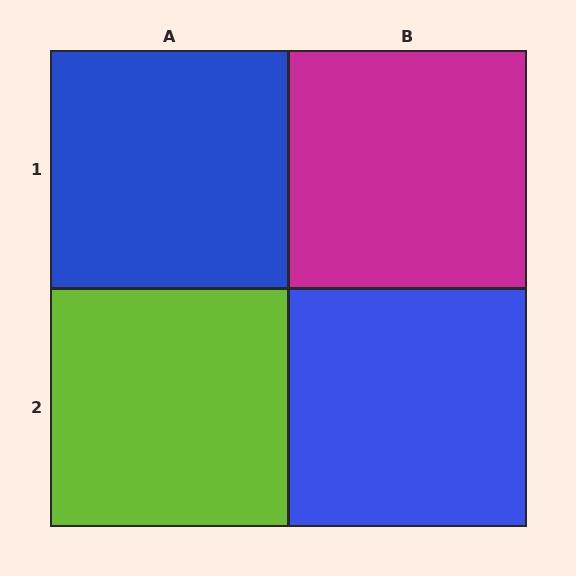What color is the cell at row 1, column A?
Blue.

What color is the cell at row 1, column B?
Magenta.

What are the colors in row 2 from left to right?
Lime, blue.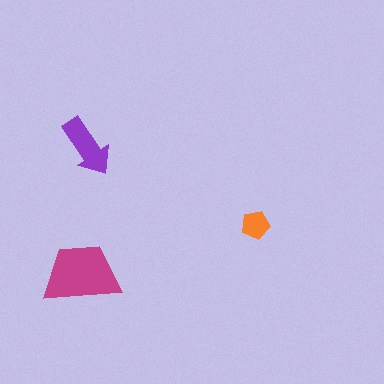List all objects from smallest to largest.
The orange pentagon, the purple arrow, the magenta trapezoid.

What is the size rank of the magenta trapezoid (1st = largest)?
1st.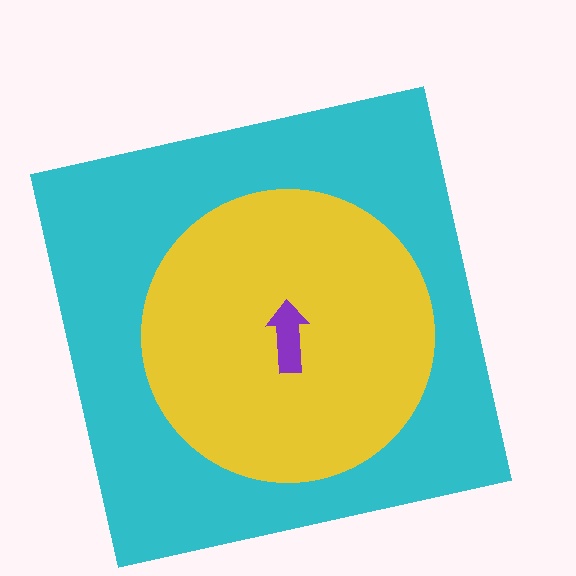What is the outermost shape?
The cyan square.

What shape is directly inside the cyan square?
The yellow circle.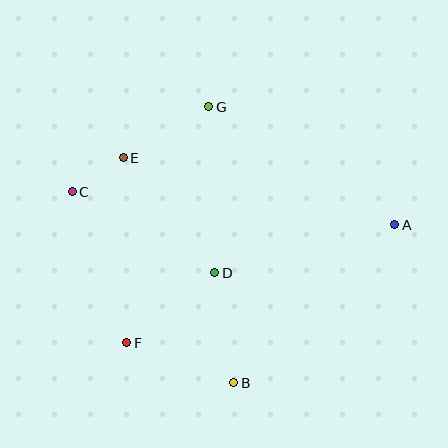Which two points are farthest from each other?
Points A and C are farthest from each other.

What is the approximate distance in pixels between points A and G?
The distance between A and G is approximately 220 pixels.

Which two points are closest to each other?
Points C and E are closest to each other.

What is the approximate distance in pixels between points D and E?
The distance between D and E is approximately 147 pixels.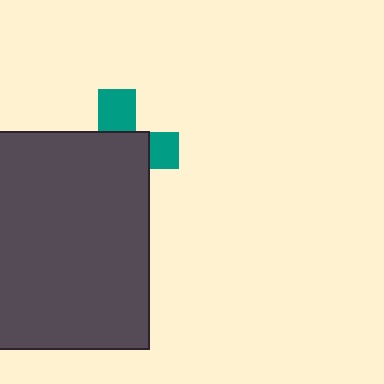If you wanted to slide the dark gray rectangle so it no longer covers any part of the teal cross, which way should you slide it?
Slide it toward the lower-left — that is the most direct way to separate the two shapes.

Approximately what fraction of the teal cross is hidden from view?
Roughly 65% of the teal cross is hidden behind the dark gray rectangle.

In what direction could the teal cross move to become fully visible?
The teal cross could move toward the upper-right. That would shift it out from behind the dark gray rectangle entirely.